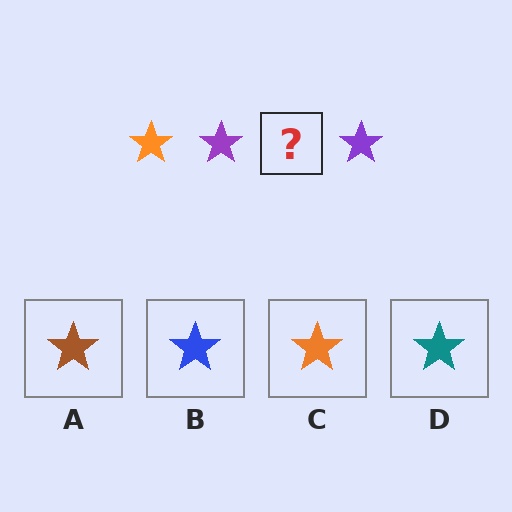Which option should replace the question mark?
Option C.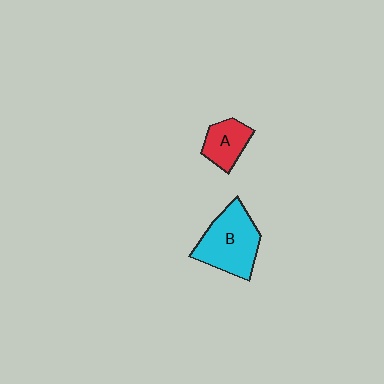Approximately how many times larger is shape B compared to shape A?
Approximately 1.8 times.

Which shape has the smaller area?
Shape A (red).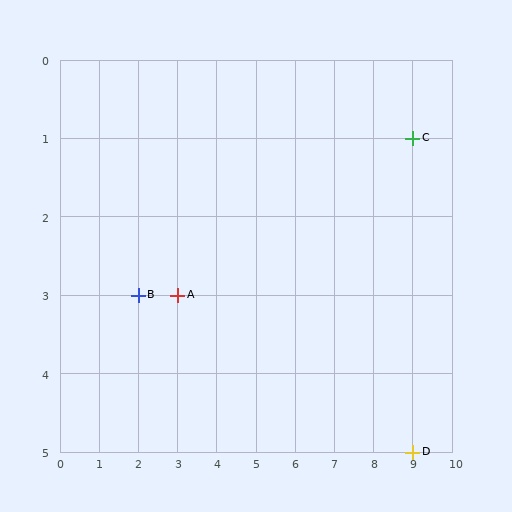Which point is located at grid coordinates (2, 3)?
Point B is at (2, 3).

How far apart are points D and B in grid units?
Points D and B are 7 columns and 2 rows apart (about 7.3 grid units diagonally).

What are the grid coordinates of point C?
Point C is at grid coordinates (9, 1).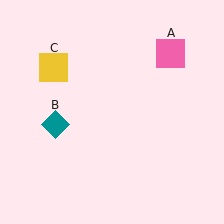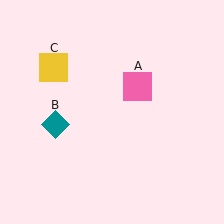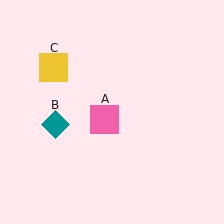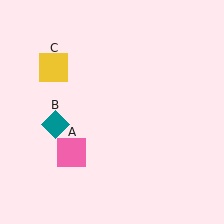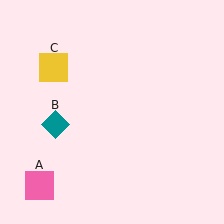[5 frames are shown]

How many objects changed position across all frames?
1 object changed position: pink square (object A).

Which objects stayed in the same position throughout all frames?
Teal diamond (object B) and yellow square (object C) remained stationary.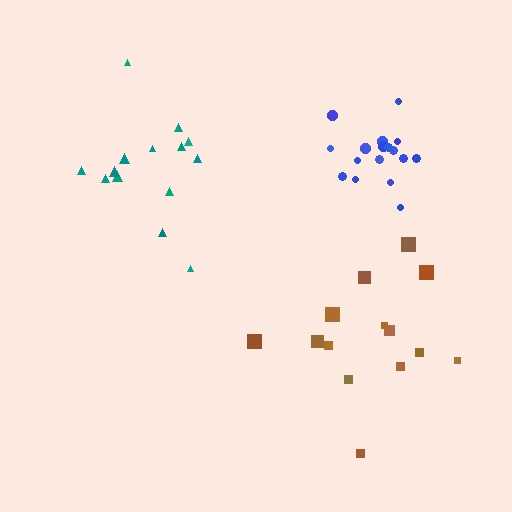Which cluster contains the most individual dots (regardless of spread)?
Blue (17).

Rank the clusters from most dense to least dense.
blue, teal, brown.